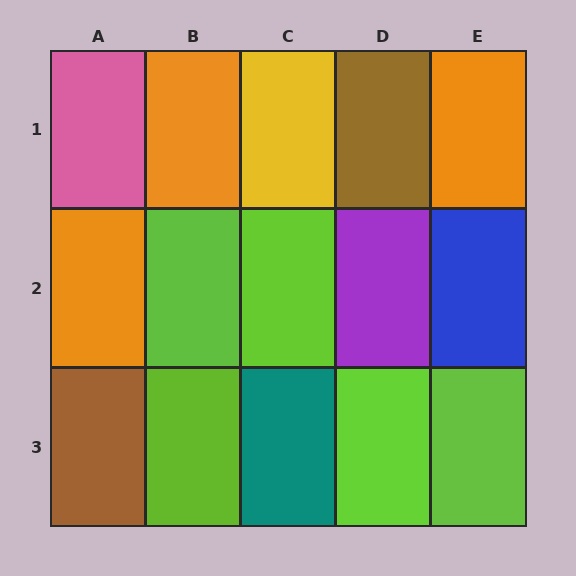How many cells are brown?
2 cells are brown.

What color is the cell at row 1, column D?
Brown.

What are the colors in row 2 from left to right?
Orange, lime, lime, purple, blue.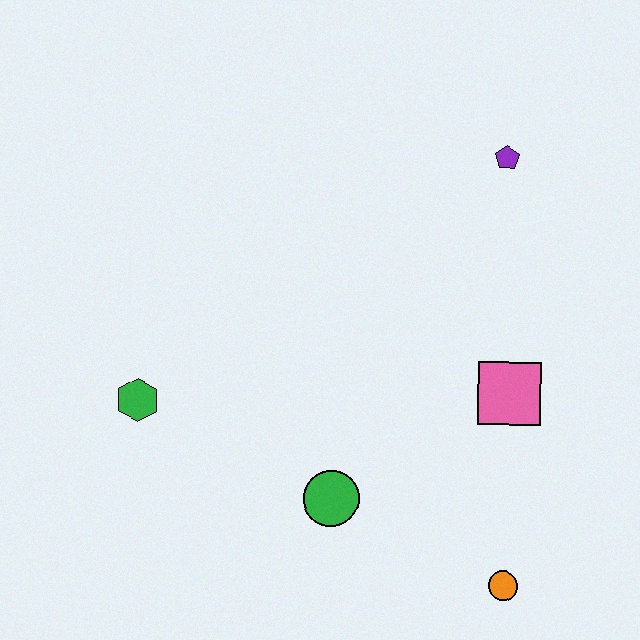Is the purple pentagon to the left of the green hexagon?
No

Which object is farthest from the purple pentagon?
The green hexagon is farthest from the purple pentagon.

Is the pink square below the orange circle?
No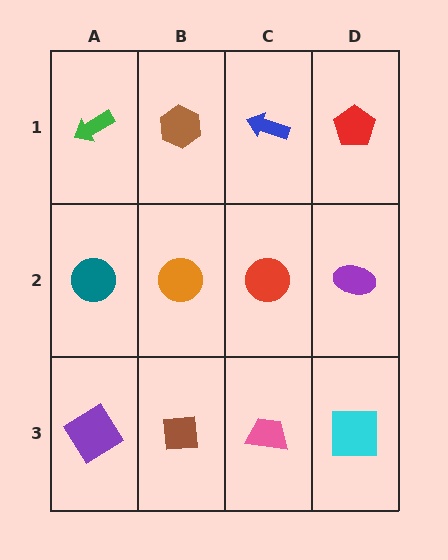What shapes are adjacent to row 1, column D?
A purple ellipse (row 2, column D), a blue arrow (row 1, column C).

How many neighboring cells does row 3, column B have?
3.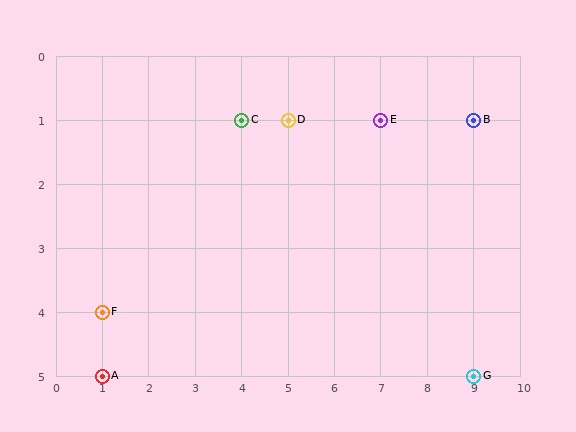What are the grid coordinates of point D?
Point D is at grid coordinates (5, 1).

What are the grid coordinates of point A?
Point A is at grid coordinates (1, 5).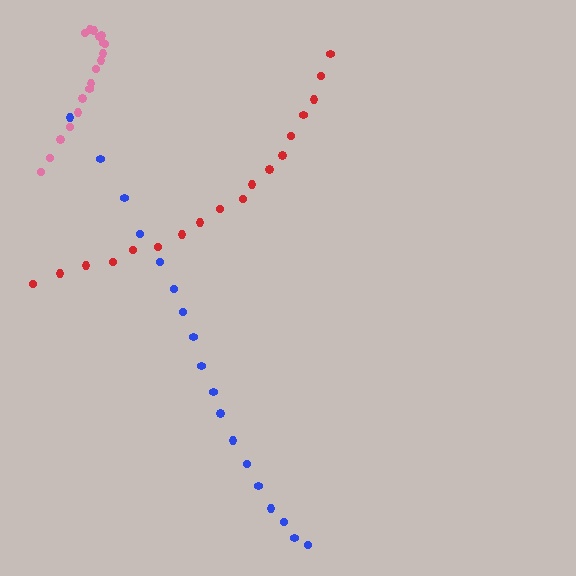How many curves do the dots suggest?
There are 3 distinct paths.